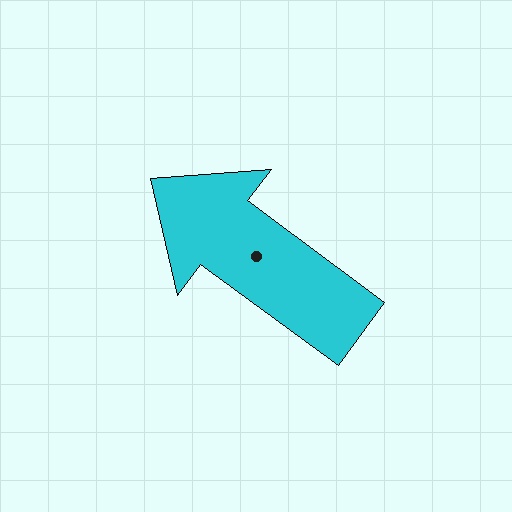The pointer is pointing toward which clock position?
Roughly 10 o'clock.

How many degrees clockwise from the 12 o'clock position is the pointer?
Approximately 306 degrees.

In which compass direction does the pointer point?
Northwest.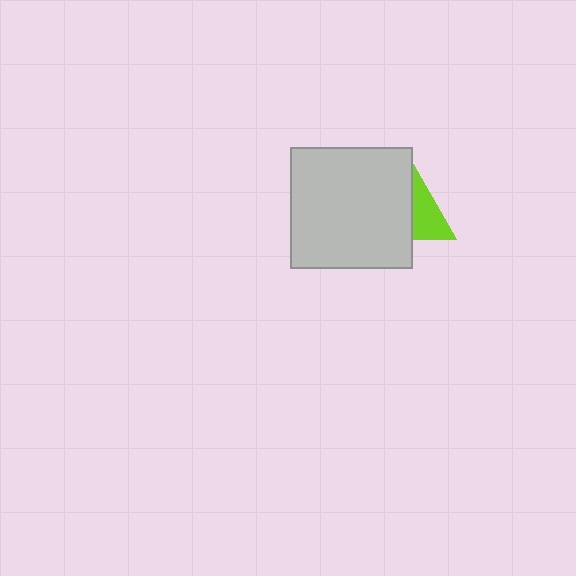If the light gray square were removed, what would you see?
You would see the complete lime triangle.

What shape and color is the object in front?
The object in front is a light gray square.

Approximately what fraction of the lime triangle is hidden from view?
Roughly 64% of the lime triangle is hidden behind the light gray square.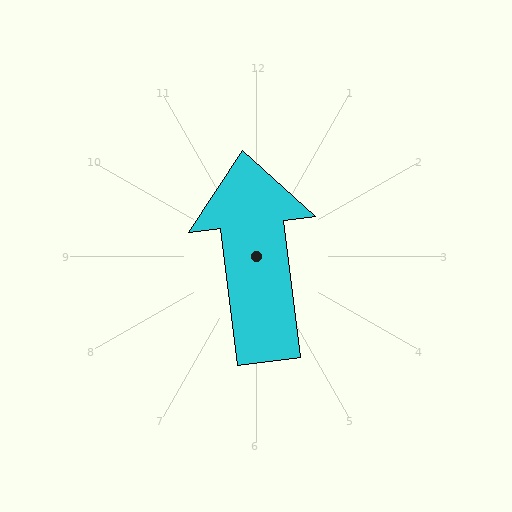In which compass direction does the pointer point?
North.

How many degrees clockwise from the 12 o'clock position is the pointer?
Approximately 353 degrees.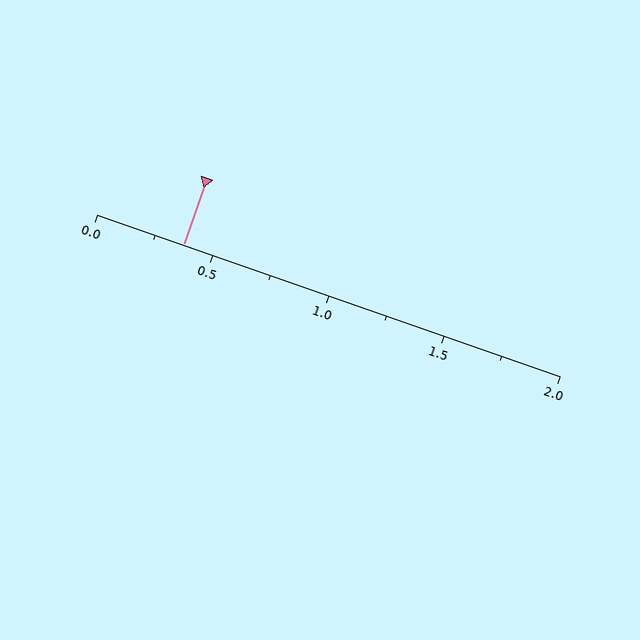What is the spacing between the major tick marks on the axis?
The major ticks are spaced 0.5 apart.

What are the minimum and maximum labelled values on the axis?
The axis runs from 0.0 to 2.0.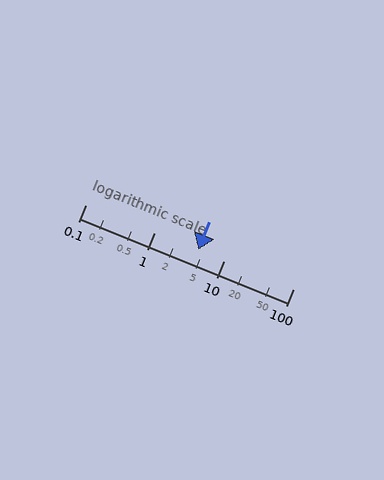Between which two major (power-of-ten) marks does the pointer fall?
The pointer is between 1 and 10.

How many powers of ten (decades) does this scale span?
The scale spans 3 decades, from 0.1 to 100.